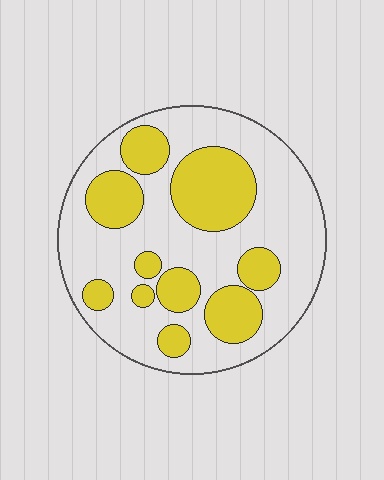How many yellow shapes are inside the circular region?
10.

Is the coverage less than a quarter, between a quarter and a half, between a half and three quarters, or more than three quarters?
Between a quarter and a half.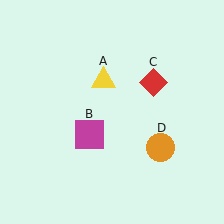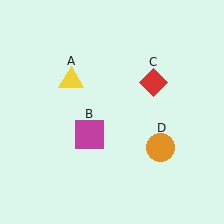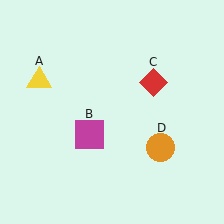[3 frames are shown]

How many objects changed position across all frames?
1 object changed position: yellow triangle (object A).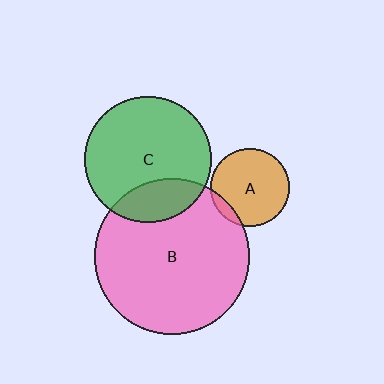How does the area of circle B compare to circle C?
Approximately 1.5 times.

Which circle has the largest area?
Circle B (pink).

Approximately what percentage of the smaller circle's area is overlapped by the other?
Approximately 10%.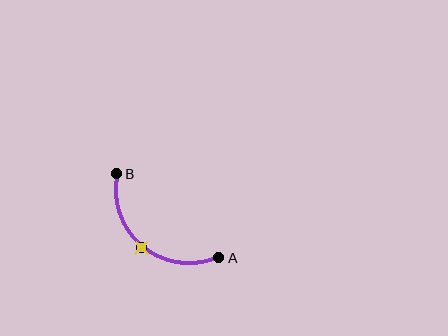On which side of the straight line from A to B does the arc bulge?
The arc bulges below and to the left of the straight line connecting A and B.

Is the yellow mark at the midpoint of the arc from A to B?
Yes. The yellow mark lies on the arc at equal arc-length from both A and B — it is the arc midpoint.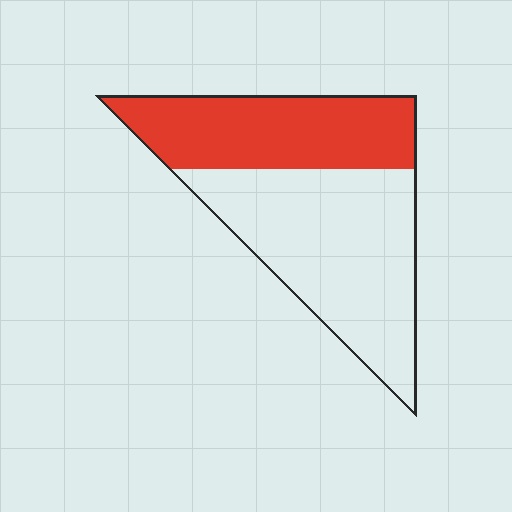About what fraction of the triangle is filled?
About two fifths (2/5).